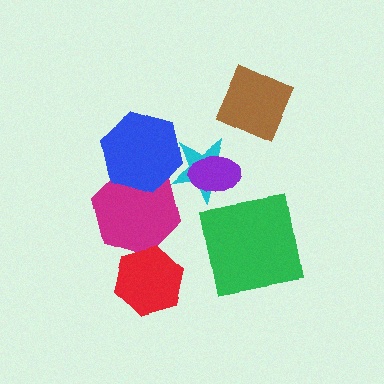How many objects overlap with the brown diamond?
0 objects overlap with the brown diamond.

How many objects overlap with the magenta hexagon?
2 objects overlap with the magenta hexagon.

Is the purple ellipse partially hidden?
No, no other shape covers it.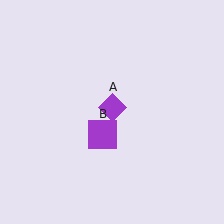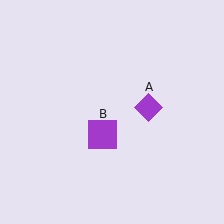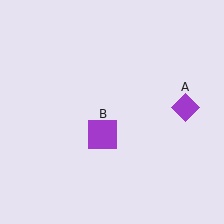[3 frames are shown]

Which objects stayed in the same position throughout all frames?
Purple square (object B) remained stationary.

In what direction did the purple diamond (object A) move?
The purple diamond (object A) moved right.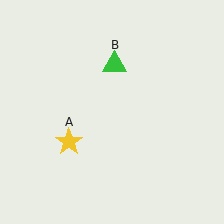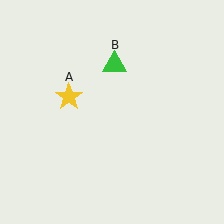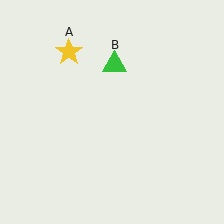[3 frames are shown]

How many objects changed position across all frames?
1 object changed position: yellow star (object A).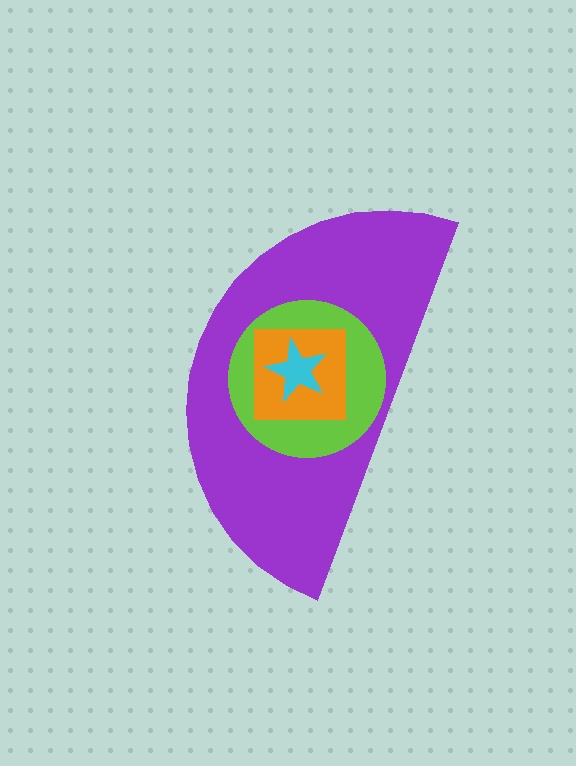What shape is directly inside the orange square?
The cyan star.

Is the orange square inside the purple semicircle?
Yes.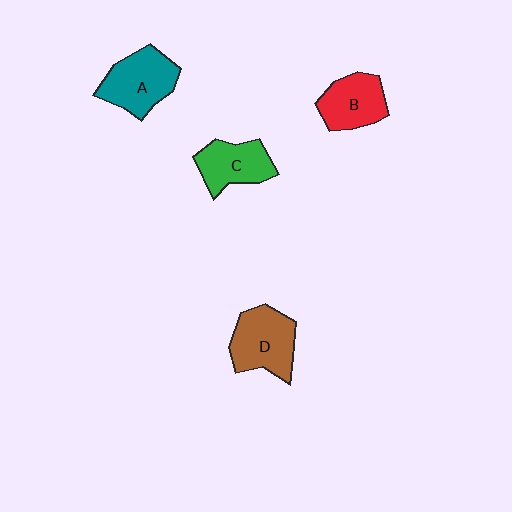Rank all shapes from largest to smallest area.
From largest to smallest: D (brown), A (teal), B (red), C (green).